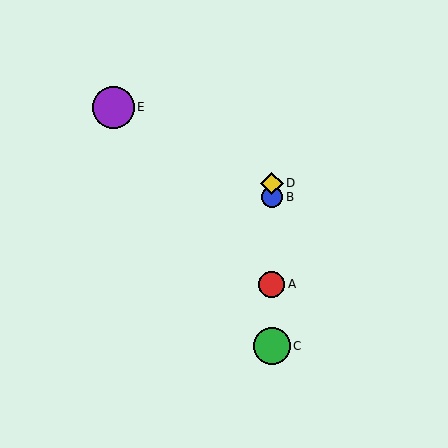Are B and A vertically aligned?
Yes, both are at x≈272.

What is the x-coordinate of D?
Object D is at x≈272.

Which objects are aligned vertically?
Objects A, B, C, D are aligned vertically.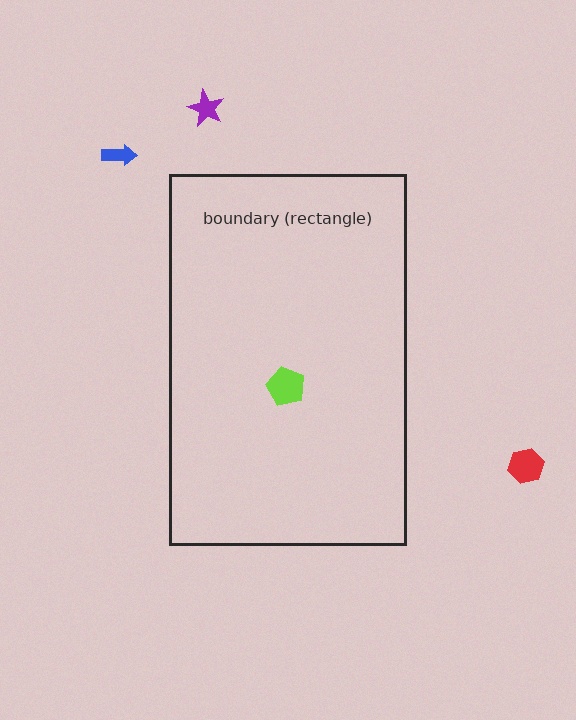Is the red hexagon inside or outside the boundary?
Outside.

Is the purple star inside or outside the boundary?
Outside.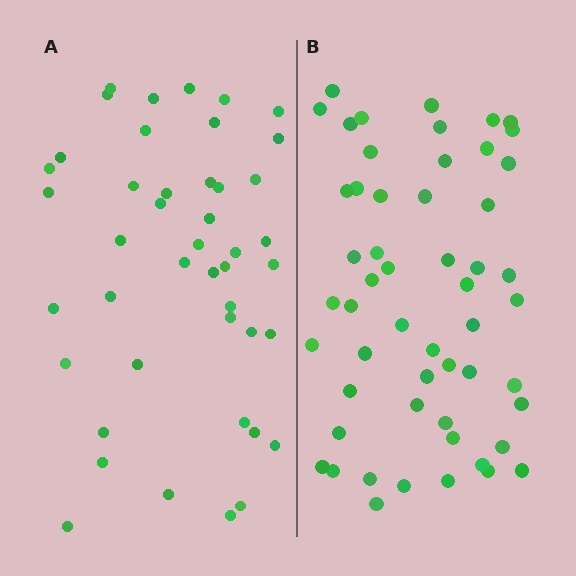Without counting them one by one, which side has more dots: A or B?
Region B (the right region) has more dots.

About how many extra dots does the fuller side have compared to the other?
Region B has roughly 10 or so more dots than region A.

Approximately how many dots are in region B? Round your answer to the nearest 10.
About 50 dots. (The exact count is 54, which rounds to 50.)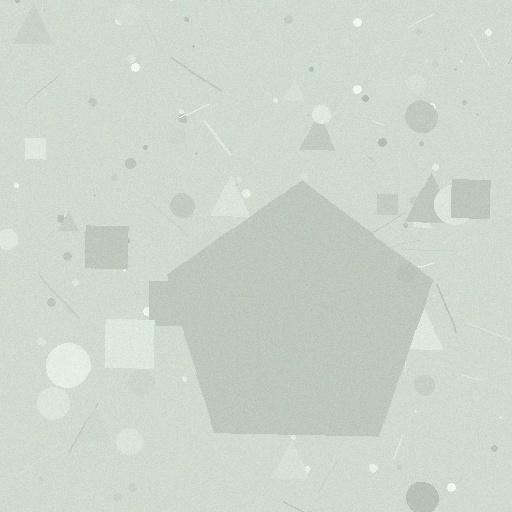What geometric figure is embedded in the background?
A pentagon is embedded in the background.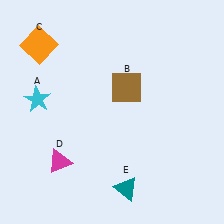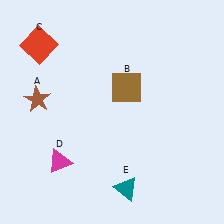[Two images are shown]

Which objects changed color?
A changed from cyan to brown. C changed from orange to red.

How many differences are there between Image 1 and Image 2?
There are 2 differences between the two images.